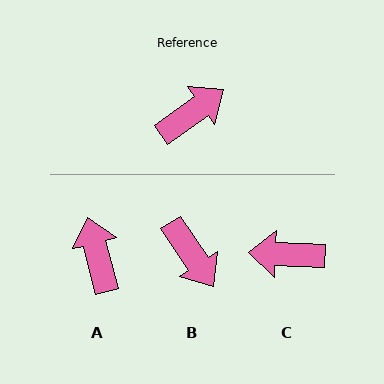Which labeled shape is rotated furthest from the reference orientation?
C, about 142 degrees away.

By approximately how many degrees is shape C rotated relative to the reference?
Approximately 142 degrees counter-clockwise.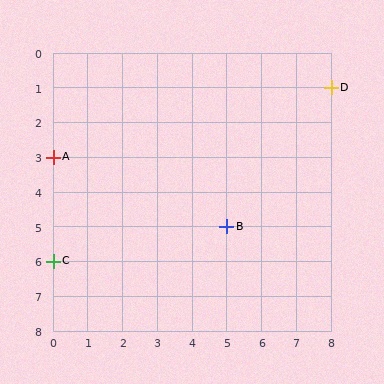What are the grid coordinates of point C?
Point C is at grid coordinates (0, 6).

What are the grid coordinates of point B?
Point B is at grid coordinates (5, 5).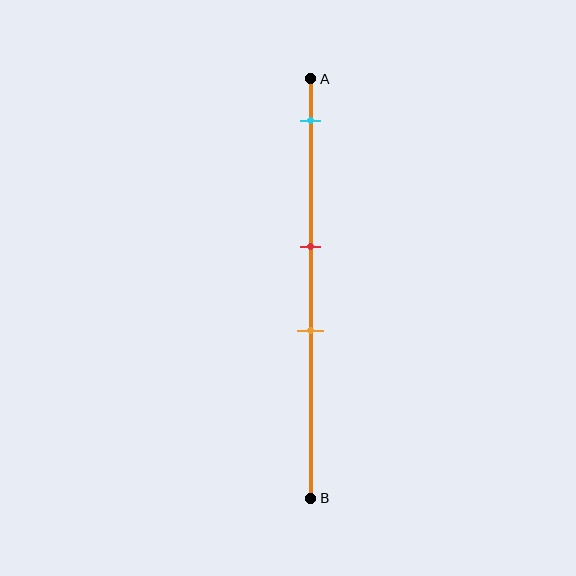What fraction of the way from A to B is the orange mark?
The orange mark is approximately 60% (0.6) of the way from A to B.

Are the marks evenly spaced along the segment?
No, the marks are not evenly spaced.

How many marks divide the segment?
There are 3 marks dividing the segment.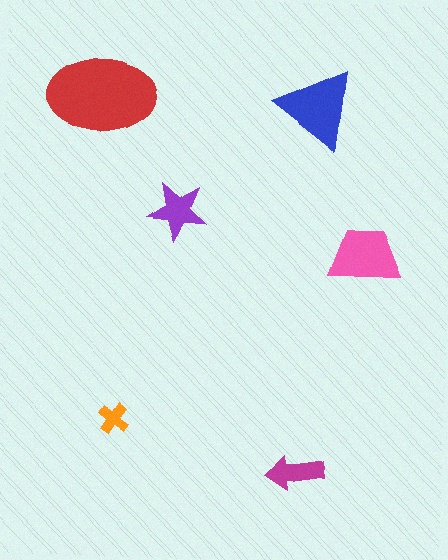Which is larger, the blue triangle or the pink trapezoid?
The blue triangle.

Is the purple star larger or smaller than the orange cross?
Larger.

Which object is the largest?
The red ellipse.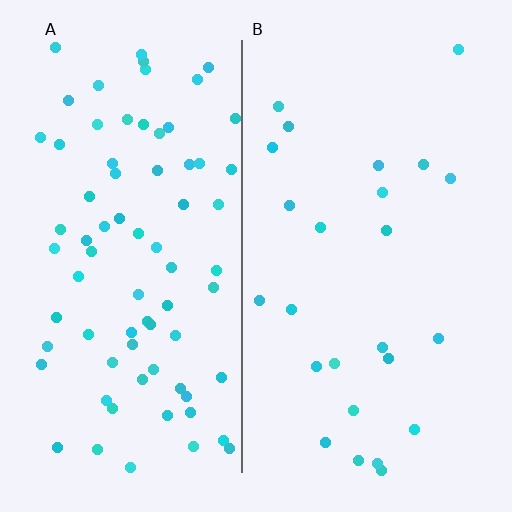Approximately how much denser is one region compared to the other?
Approximately 3.1× — region A over region B.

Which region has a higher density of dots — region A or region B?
A (the left).